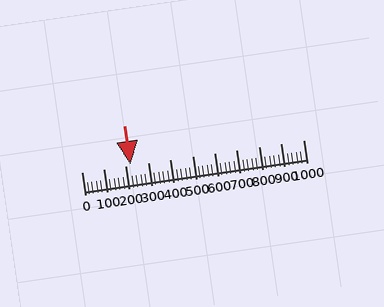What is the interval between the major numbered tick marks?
The major tick marks are spaced 100 units apart.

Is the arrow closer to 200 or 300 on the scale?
The arrow is closer to 200.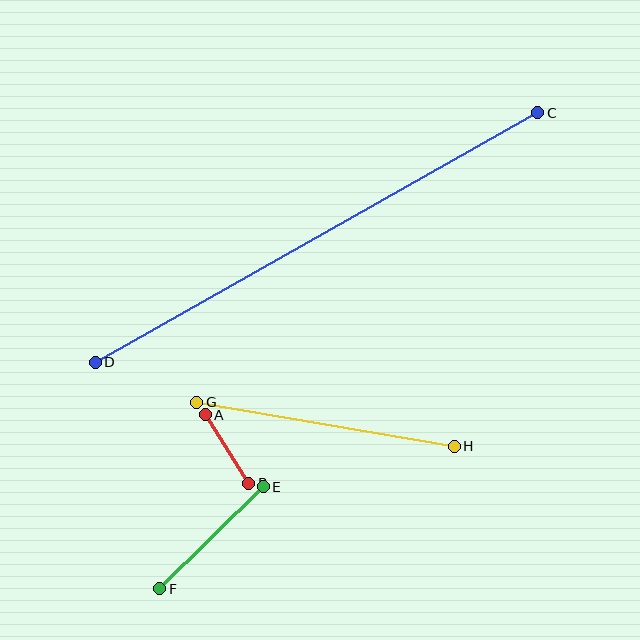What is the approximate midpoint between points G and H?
The midpoint is at approximately (325, 424) pixels.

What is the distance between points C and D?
The distance is approximately 508 pixels.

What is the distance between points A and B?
The distance is approximately 81 pixels.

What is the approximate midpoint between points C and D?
The midpoint is at approximately (316, 238) pixels.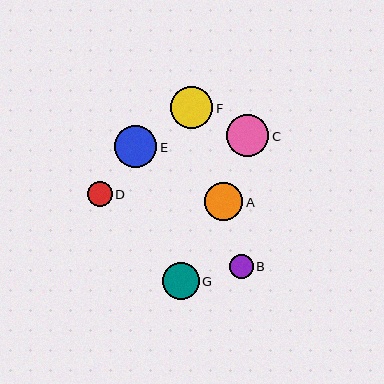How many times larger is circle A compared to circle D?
Circle A is approximately 1.5 times the size of circle D.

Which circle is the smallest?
Circle B is the smallest with a size of approximately 24 pixels.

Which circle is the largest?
Circle E is the largest with a size of approximately 42 pixels.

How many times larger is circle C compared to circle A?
Circle C is approximately 1.1 times the size of circle A.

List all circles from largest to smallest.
From largest to smallest: E, C, F, A, G, D, B.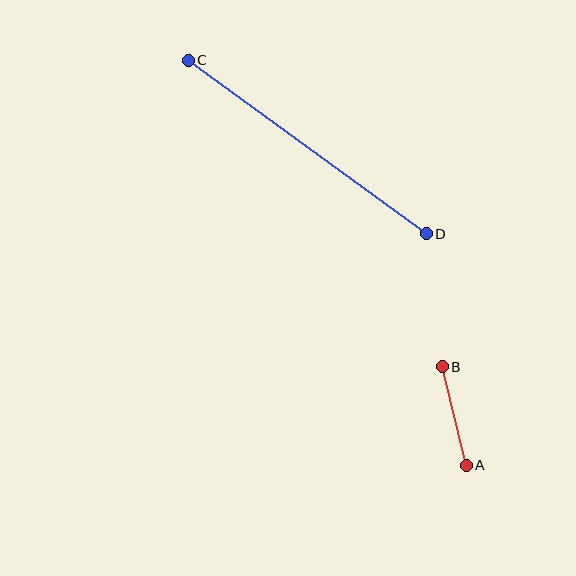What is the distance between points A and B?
The distance is approximately 101 pixels.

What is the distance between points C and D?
The distance is approximately 294 pixels.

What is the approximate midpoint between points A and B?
The midpoint is at approximately (454, 416) pixels.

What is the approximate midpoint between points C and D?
The midpoint is at approximately (307, 147) pixels.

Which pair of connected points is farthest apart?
Points C and D are farthest apart.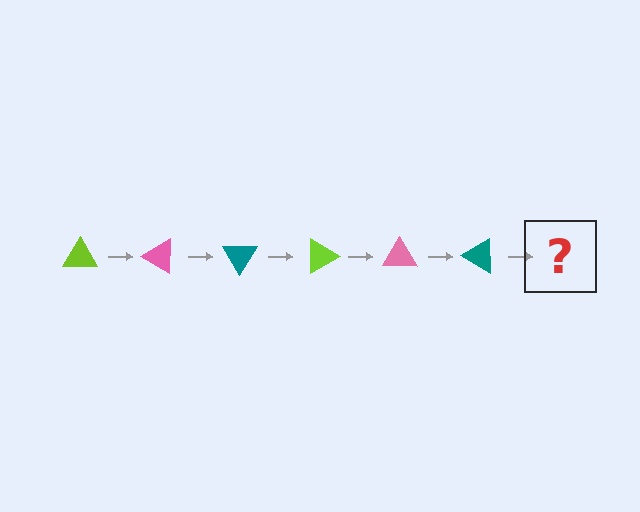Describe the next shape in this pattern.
It should be a lime triangle, rotated 180 degrees from the start.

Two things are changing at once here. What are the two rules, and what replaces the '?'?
The two rules are that it rotates 30 degrees each step and the color cycles through lime, pink, and teal. The '?' should be a lime triangle, rotated 180 degrees from the start.